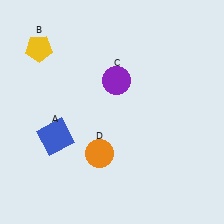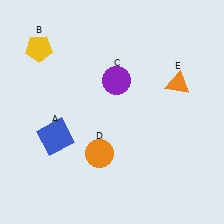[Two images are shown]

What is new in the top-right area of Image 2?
An orange triangle (E) was added in the top-right area of Image 2.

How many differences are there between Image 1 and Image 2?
There is 1 difference between the two images.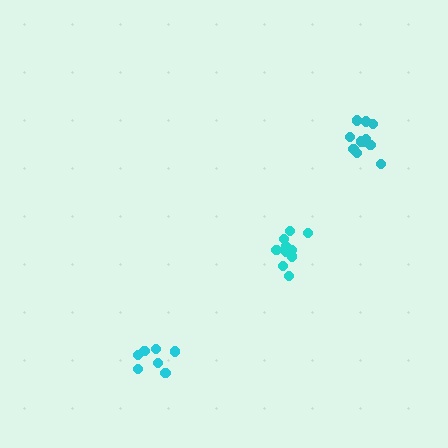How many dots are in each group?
Group 1: 11 dots, Group 2: 7 dots, Group 3: 11 dots (29 total).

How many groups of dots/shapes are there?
There are 3 groups.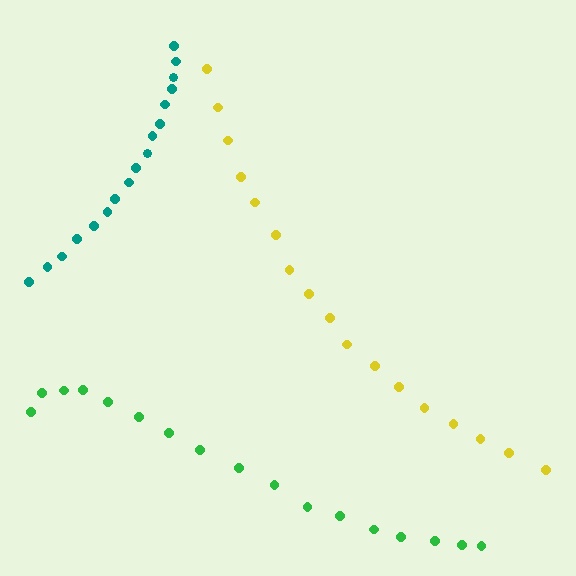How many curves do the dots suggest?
There are 3 distinct paths.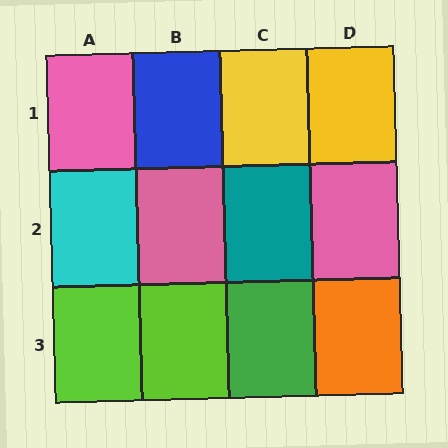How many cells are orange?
1 cell is orange.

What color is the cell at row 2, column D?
Pink.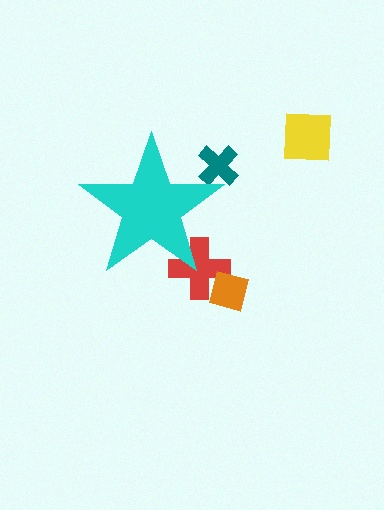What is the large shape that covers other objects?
A cyan star.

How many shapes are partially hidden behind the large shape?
2 shapes are partially hidden.